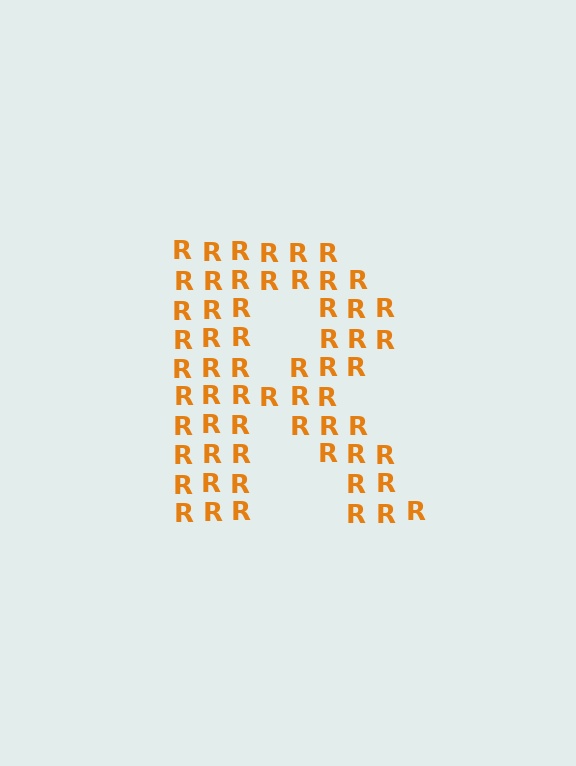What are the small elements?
The small elements are letter R's.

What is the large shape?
The large shape is the letter R.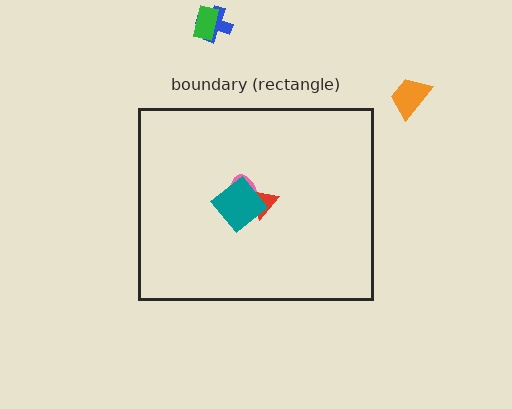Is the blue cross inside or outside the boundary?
Outside.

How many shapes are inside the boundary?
3 inside, 3 outside.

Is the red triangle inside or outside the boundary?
Inside.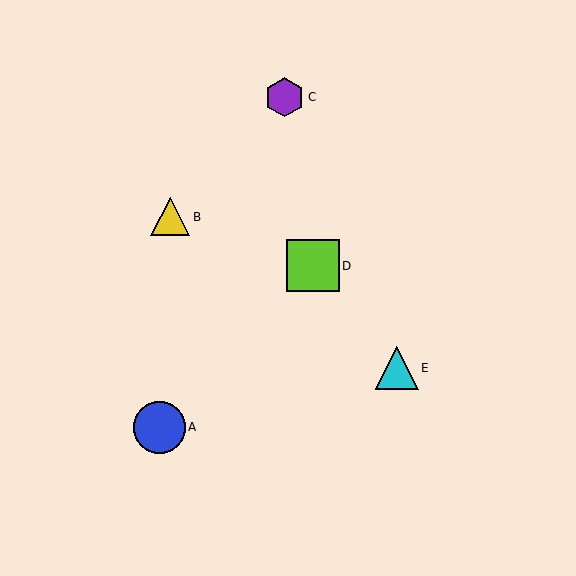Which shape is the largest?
The lime square (labeled D) is the largest.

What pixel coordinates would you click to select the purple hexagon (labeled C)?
Click at (285, 97) to select the purple hexagon C.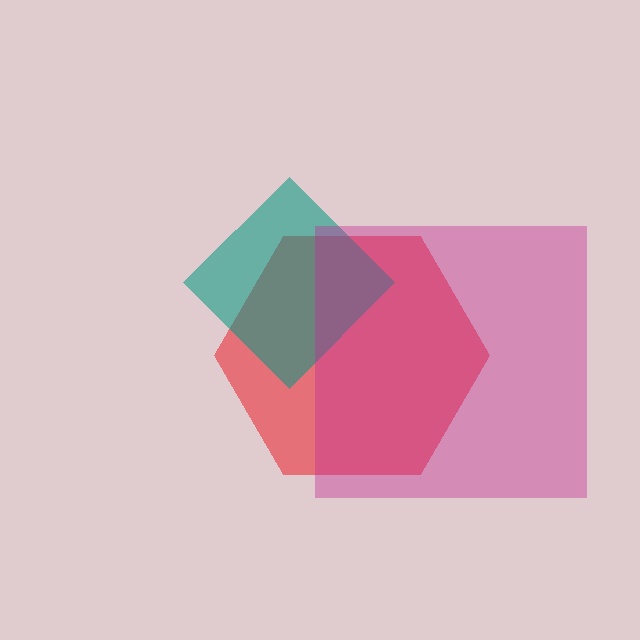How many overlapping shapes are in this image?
There are 3 overlapping shapes in the image.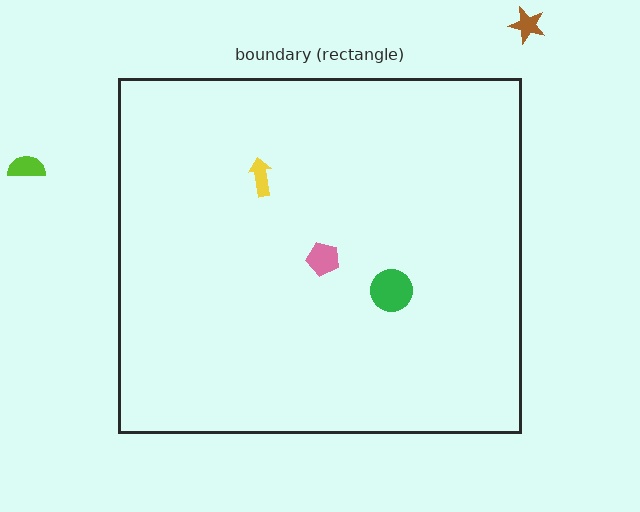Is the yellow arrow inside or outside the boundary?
Inside.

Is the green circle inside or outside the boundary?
Inside.